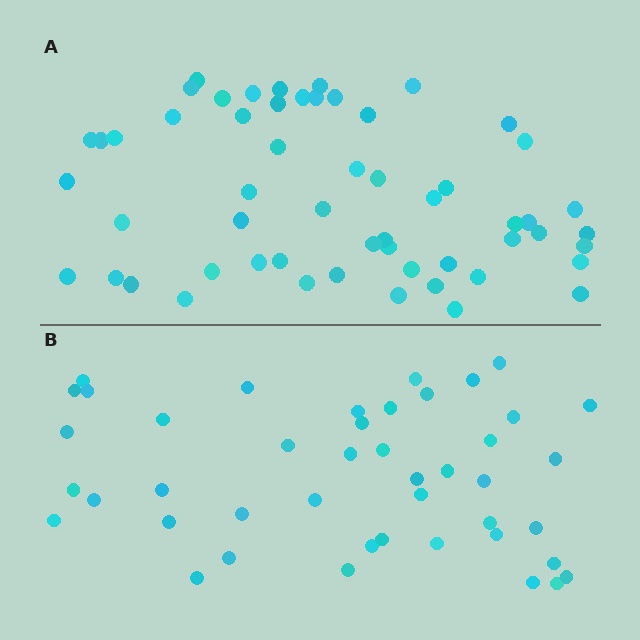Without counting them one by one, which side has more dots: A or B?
Region A (the top region) has more dots.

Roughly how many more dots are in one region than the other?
Region A has roughly 12 or so more dots than region B.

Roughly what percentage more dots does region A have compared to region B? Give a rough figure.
About 25% more.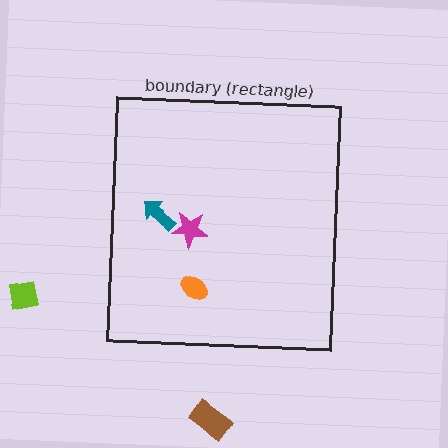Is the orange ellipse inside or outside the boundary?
Inside.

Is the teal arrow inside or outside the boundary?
Inside.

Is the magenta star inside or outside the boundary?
Inside.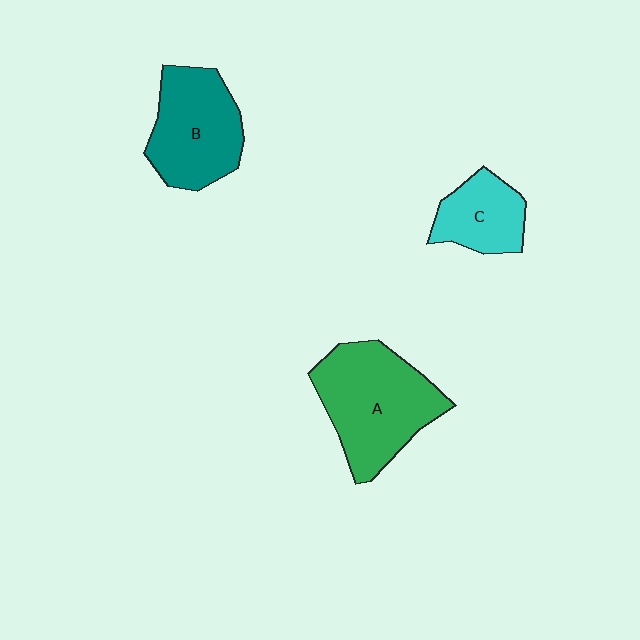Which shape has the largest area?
Shape A (green).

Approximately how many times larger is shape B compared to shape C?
Approximately 1.6 times.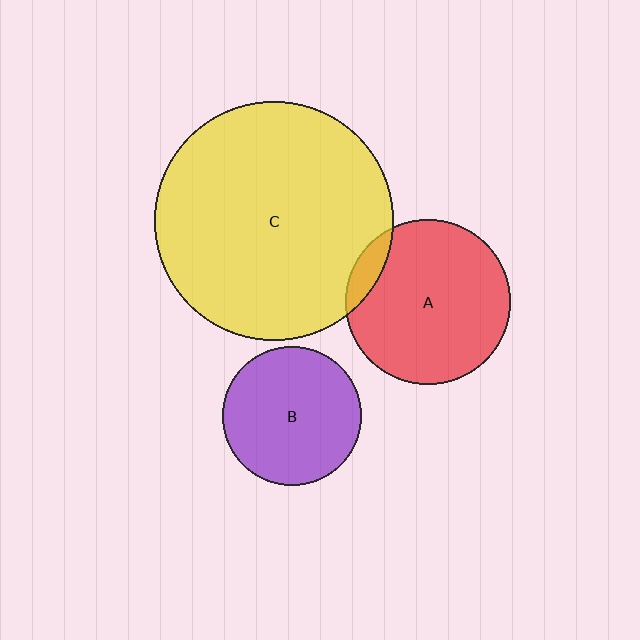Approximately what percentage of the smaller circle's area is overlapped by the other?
Approximately 10%.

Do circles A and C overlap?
Yes.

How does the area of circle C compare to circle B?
Approximately 3.0 times.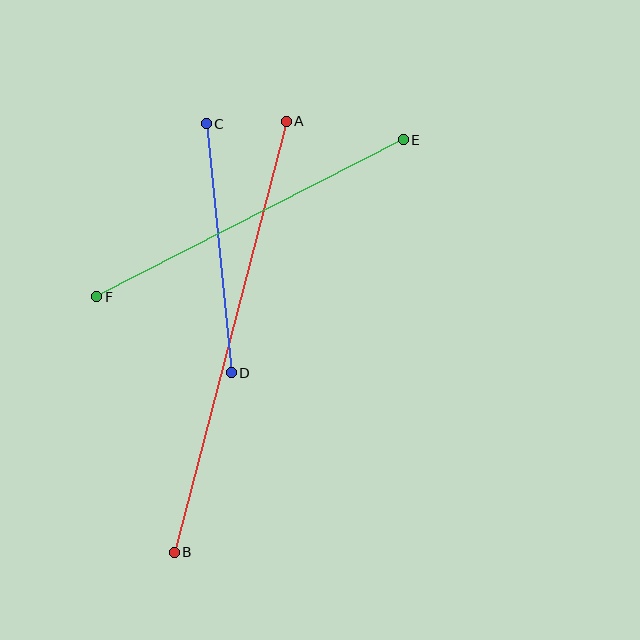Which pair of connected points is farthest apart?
Points A and B are farthest apart.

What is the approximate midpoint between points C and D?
The midpoint is at approximately (219, 248) pixels.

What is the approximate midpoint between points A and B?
The midpoint is at approximately (230, 337) pixels.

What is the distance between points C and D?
The distance is approximately 250 pixels.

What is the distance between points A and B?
The distance is approximately 445 pixels.